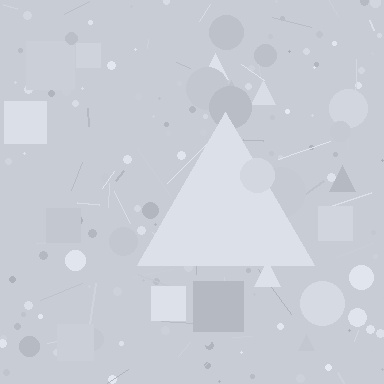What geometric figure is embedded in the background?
A triangle is embedded in the background.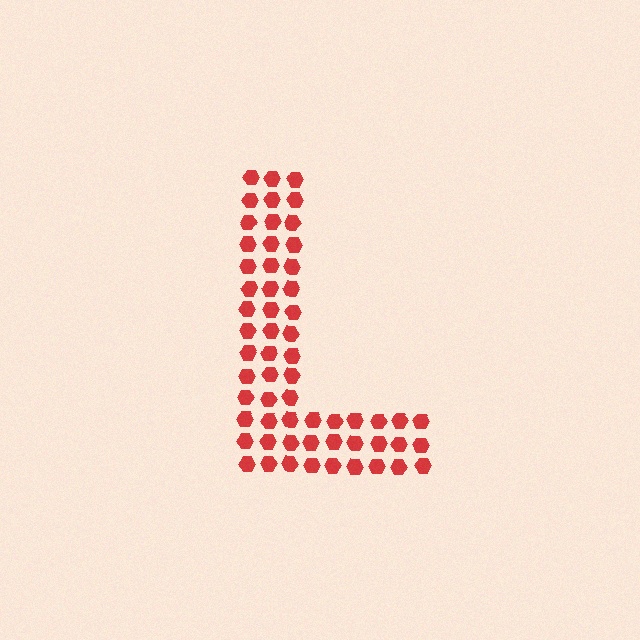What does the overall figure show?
The overall figure shows the letter L.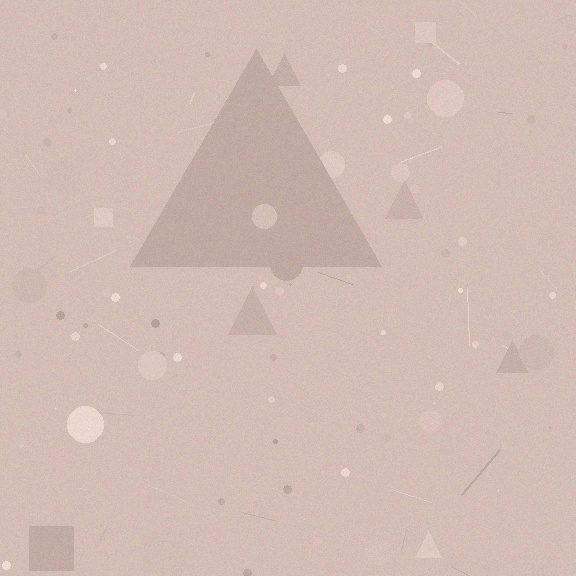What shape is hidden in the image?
A triangle is hidden in the image.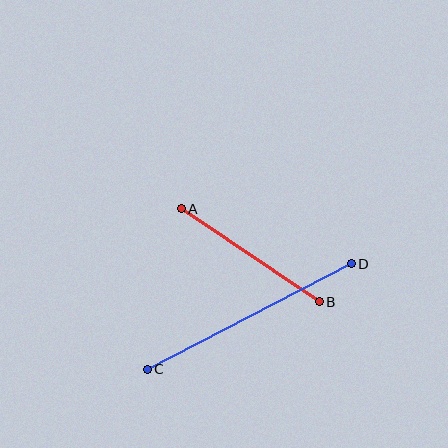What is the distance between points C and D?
The distance is approximately 230 pixels.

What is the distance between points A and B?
The distance is approximately 166 pixels.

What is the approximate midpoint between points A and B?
The midpoint is at approximately (250, 255) pixels.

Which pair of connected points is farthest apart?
Points C and D are farthest apart.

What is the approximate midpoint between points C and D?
The midpoint is at approximately (249, 317) pixels.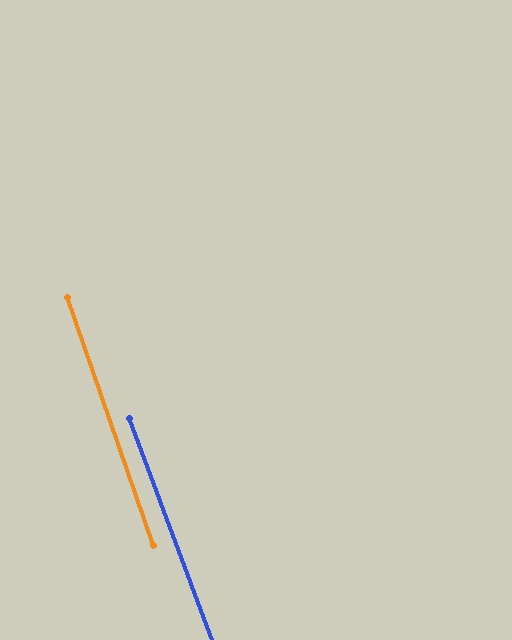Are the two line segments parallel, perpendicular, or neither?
Parallel — their directions differ by only 1.5°.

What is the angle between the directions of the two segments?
Approximately 2 degrees.